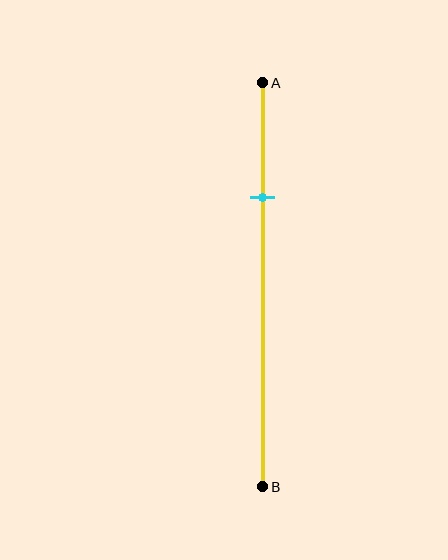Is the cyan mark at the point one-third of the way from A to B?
No, the mark is at about 30% from A, not at the 33% one-third point.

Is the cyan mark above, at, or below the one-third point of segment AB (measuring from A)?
The cyan mark is above the one-third point of segment AB.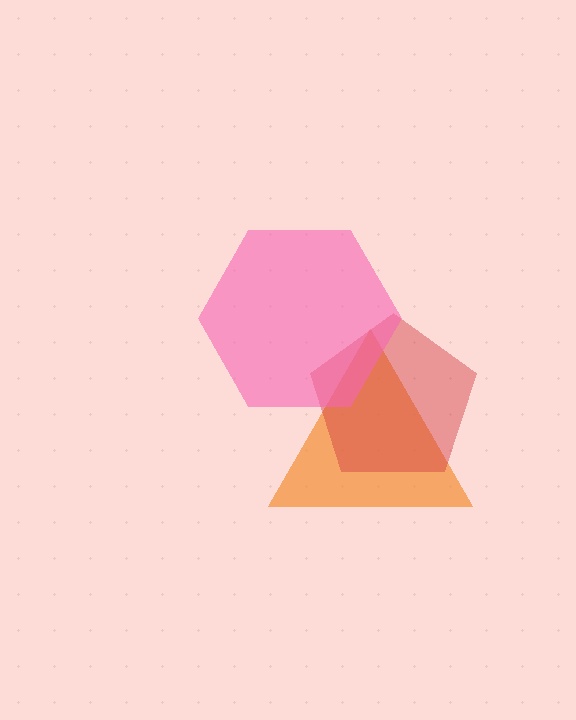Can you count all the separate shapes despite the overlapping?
Yes, there are 3 separate shapes.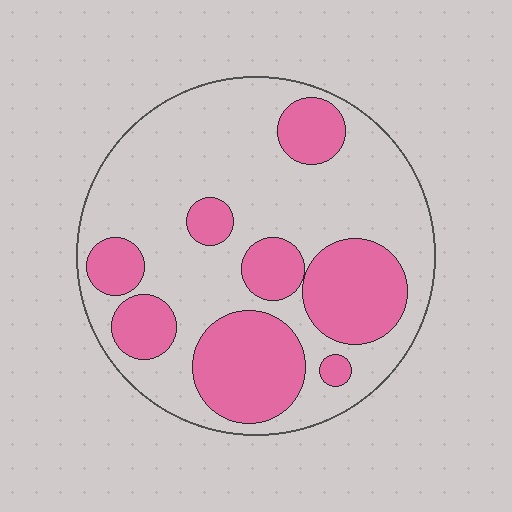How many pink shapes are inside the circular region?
8.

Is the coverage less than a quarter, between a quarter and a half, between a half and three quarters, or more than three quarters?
Between a quarter and a half.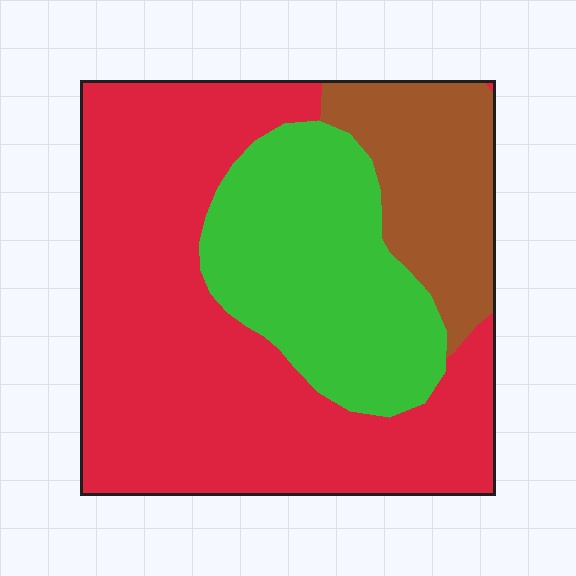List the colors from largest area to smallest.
From largest to smallest: red, green, brown.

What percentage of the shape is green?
Green takes up about one quarter (1/4) of the shape.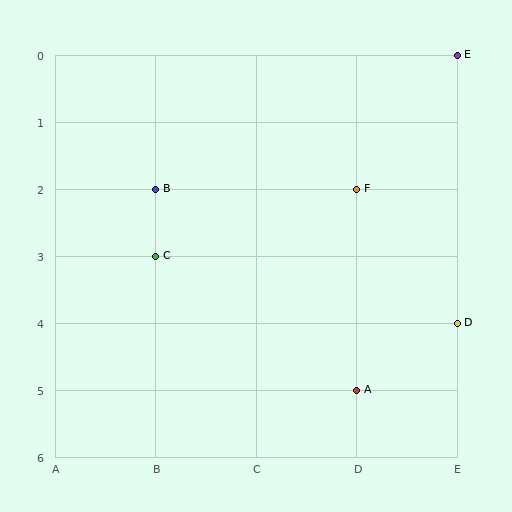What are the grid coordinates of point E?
Point E is at grid coordinates (E, 0).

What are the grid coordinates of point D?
Point D is at grid coordinates (E, 4).